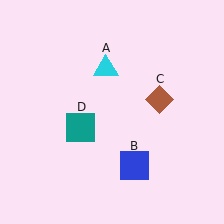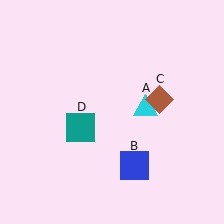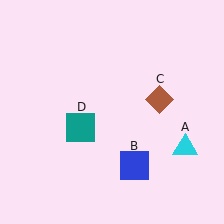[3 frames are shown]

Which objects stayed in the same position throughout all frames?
Blue square (object B) and brown diamond (object C) and teal square (object D) remained stationary.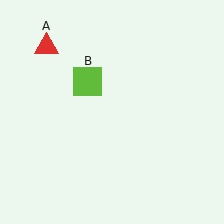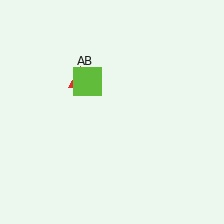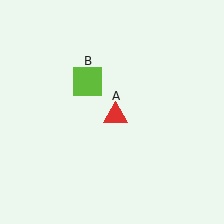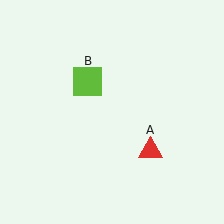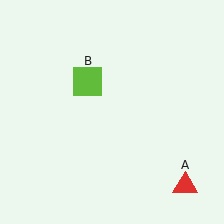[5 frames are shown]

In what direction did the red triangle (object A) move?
The red triangle (object A) moved down and to the right.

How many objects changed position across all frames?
1 object changed position: red triangle (object A).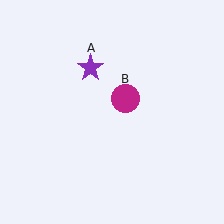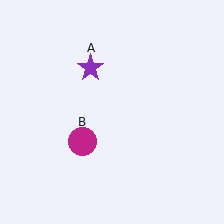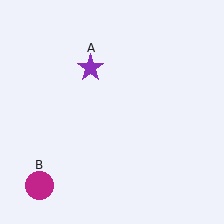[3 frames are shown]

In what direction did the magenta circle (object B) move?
The magenta circle (object B) moved down and to the left.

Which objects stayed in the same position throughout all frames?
Purple star (object A) remained stationary.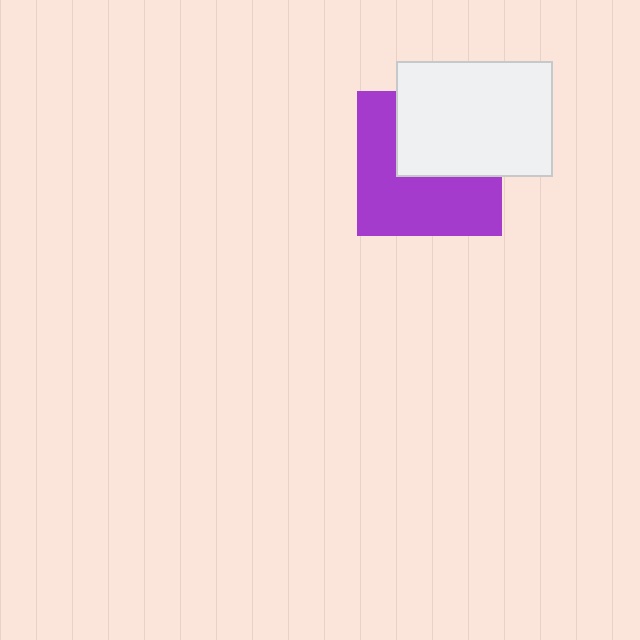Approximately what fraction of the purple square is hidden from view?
Roughly 44% of the purple square is hidden behind the white rectangle.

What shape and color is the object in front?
The object in front is a white rectangle.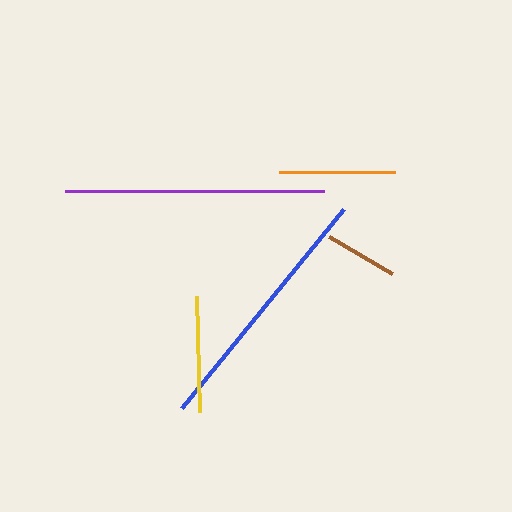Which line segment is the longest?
The purple line is the longest at approximately 260 pixels.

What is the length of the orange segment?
The orange segment is approximately 116 pixels long.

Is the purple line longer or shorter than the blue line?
The purple line is longer than the blue line.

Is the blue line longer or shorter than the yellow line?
The blue line is longer than the yellow line.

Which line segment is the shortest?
The brown line is the shortest at approximately 73 pixels.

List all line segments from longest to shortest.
From longest to shortest: purple, blue, orange, yellow, brown.